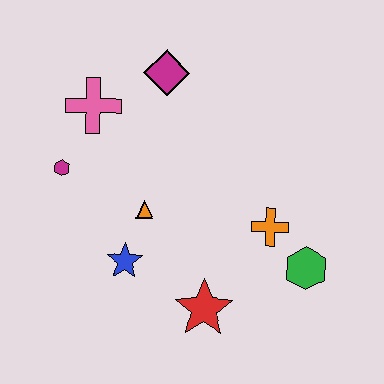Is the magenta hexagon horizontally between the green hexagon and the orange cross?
No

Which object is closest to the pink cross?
The magenta hexagon is closest to the pink cross.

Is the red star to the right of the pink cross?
Yes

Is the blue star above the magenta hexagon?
No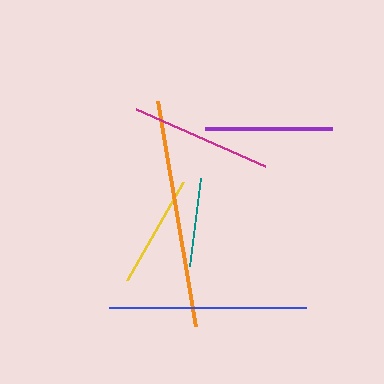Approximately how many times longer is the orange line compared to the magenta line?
The orange line is approximately 1.6 times the length of the magenta line.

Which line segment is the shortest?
The teal line is the shortest at approximately 88 pixels.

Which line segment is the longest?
The orange line is the longest at approximately 228 pixels.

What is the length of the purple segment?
The purple segment is approximately 127 pixels long.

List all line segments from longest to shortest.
From longest to shortest: orange, blue, magenta, purple, yellow, teal.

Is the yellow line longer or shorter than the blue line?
The blue line is longer than the yellow line.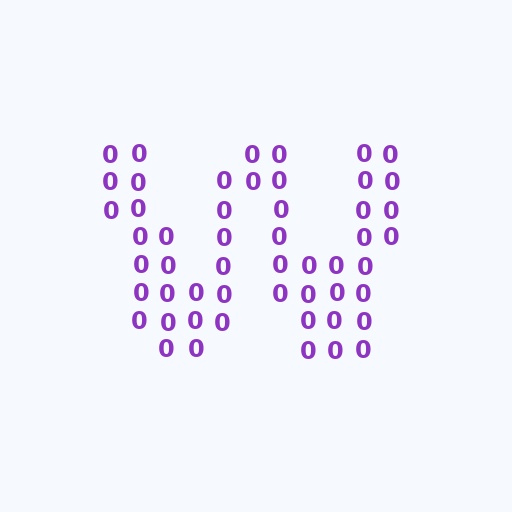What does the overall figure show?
The overall figure shows the letter W.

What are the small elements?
The small elements are digit 0's.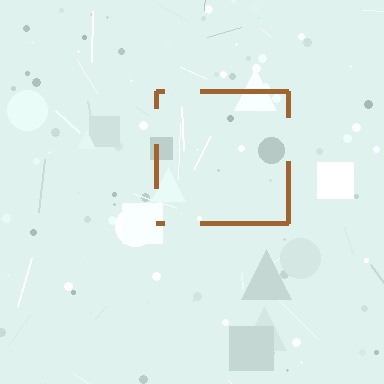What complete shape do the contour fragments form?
The contour fragments form a square.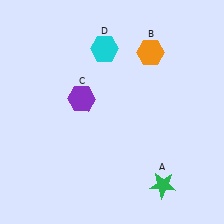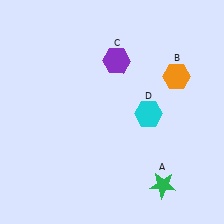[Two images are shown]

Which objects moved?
The objects that moved are: the orange hexagon (B), the purple hexagon (C), the cyan hexagon (D).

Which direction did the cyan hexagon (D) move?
The cyan hexagon (D) moved down.